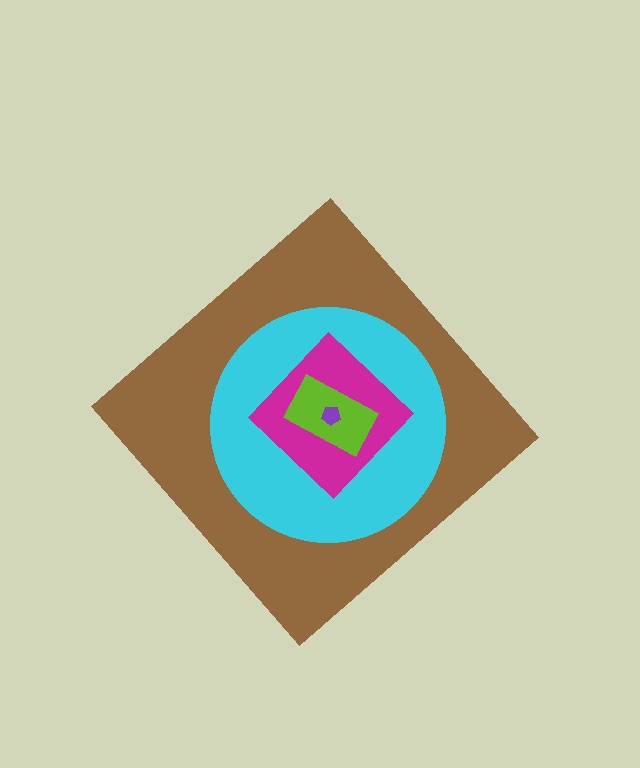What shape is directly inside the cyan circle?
The magenta diamond.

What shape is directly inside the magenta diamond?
The lime rectangle.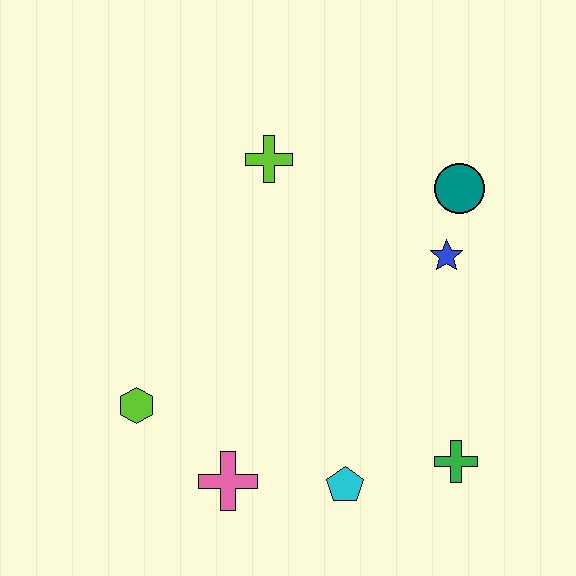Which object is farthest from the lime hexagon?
The teal circle is farthest from the lime hexagon.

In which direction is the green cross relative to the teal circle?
The green cross is below the teal circle.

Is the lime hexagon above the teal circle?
No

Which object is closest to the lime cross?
The teal circle is closest to the lime cross.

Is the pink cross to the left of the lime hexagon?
No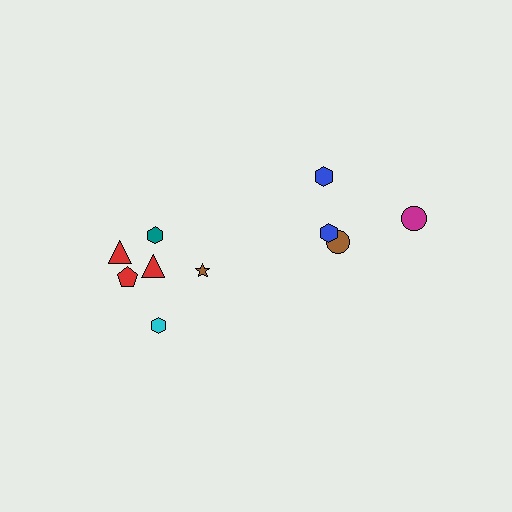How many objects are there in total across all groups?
There are 10 objects.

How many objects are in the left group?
There are 6 objects.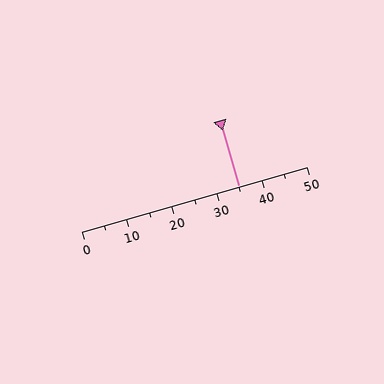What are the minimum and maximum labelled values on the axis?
The axis runs from 0 to 50.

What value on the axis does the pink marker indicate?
The marker indicates approximately 35.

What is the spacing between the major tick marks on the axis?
The major ticks are spaced 10 apart.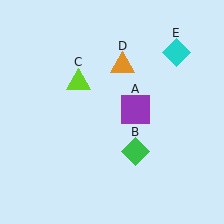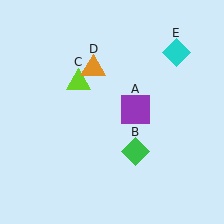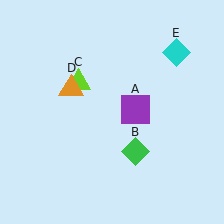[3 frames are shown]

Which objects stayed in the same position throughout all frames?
Purple square (object A) and green diamond (object B) and lime triangle (object C) and cyan diamond (object E) remained stationary.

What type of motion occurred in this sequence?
The orange triangle (object D) rotated counterclockwise around the center of the scene.